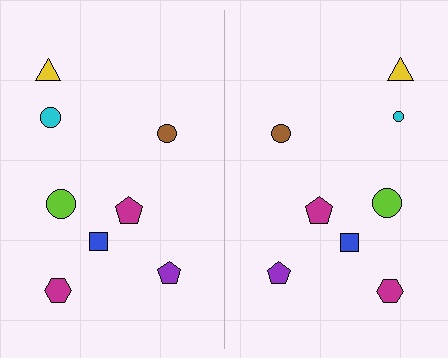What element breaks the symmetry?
The cyan circle on the right side has a different size than its mirror counterpart.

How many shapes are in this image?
There are 16 shapes in this image.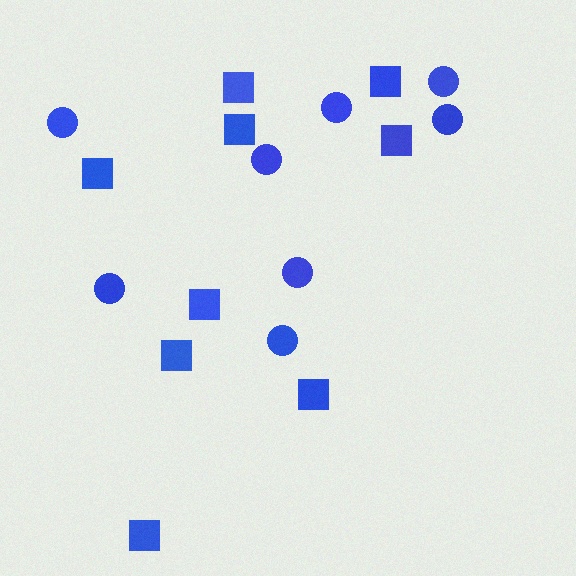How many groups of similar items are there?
There are 2 groups: one group of circles (8) and one group of squares (9).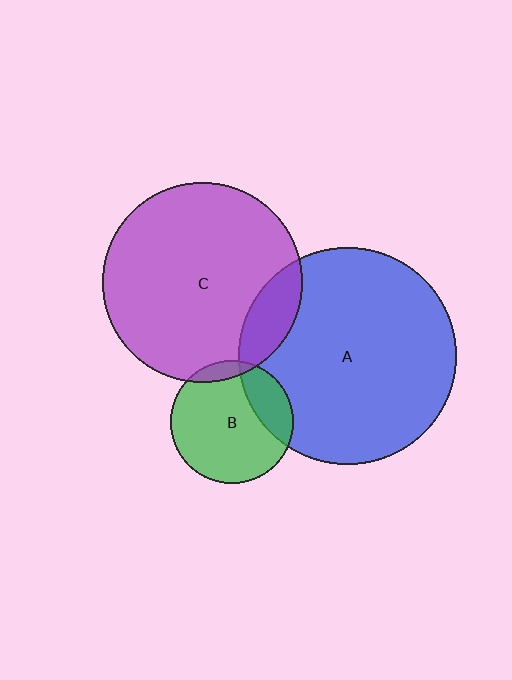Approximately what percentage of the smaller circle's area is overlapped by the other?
Approximately 10%.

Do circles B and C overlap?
Yes.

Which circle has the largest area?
Circle A (blue).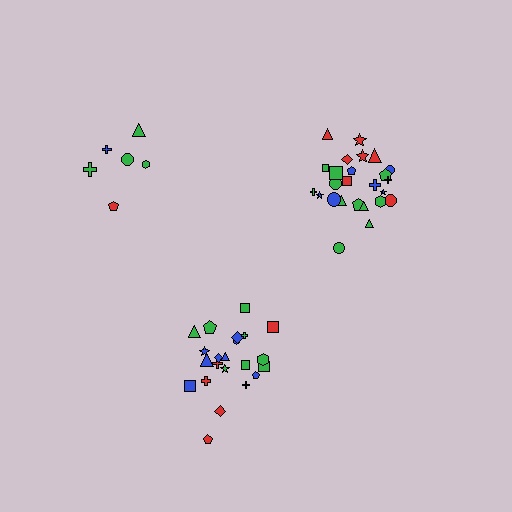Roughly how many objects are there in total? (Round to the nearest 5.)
Roughly 55 objects in total.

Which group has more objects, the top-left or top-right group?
The top-right group.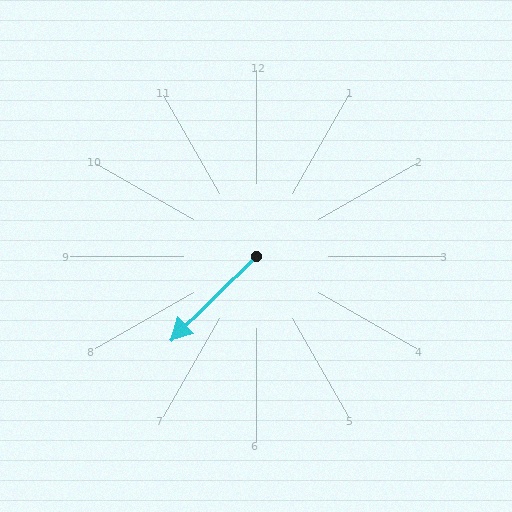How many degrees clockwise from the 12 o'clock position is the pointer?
Approximately 226 degrees.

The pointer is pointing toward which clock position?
Roughly 8 o'clock.